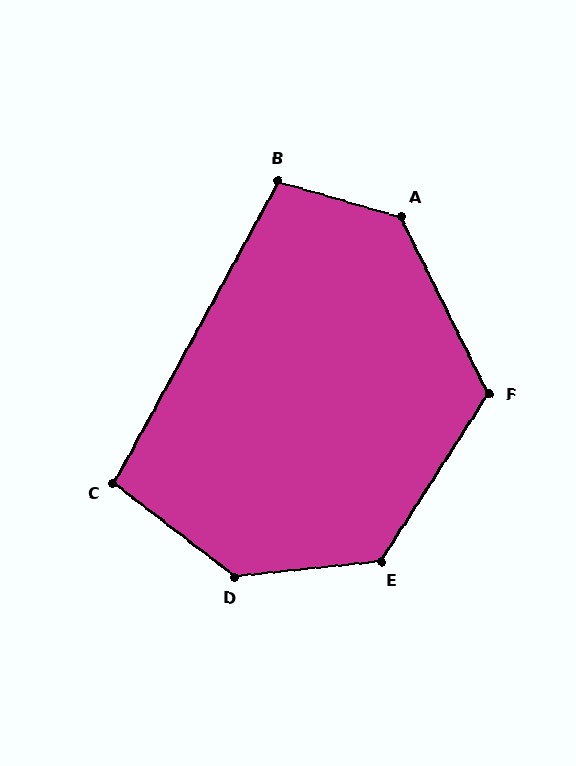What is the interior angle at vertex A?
Approximately 132 degrees (obtuse).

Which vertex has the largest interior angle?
D, at approximately 136 degrees.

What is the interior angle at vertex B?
Approximately 103 degrees (obtuse).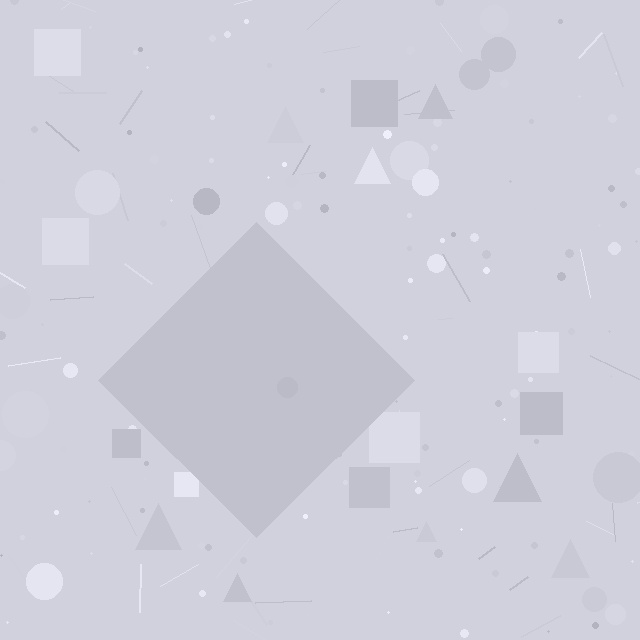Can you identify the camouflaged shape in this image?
The camouflaged shape is a diamond.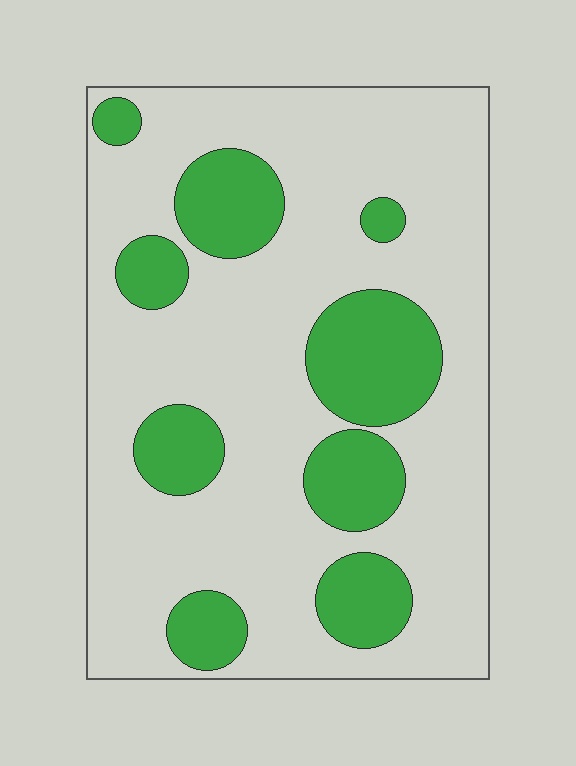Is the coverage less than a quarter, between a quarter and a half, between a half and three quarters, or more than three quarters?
Between a quarter and a half.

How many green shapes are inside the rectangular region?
9.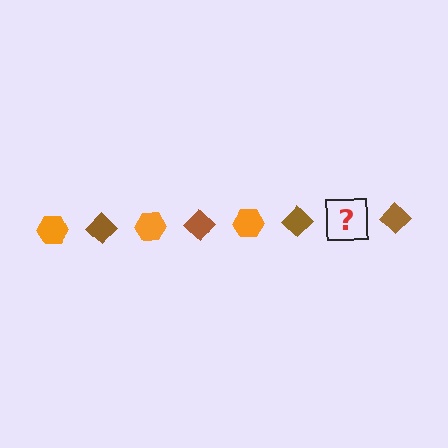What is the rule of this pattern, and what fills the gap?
The rule is that the pattern alternates between orange hexagon and brown diamond. The gap should be filled with an orange hexagon.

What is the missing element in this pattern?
The missing element is an orange hexagon.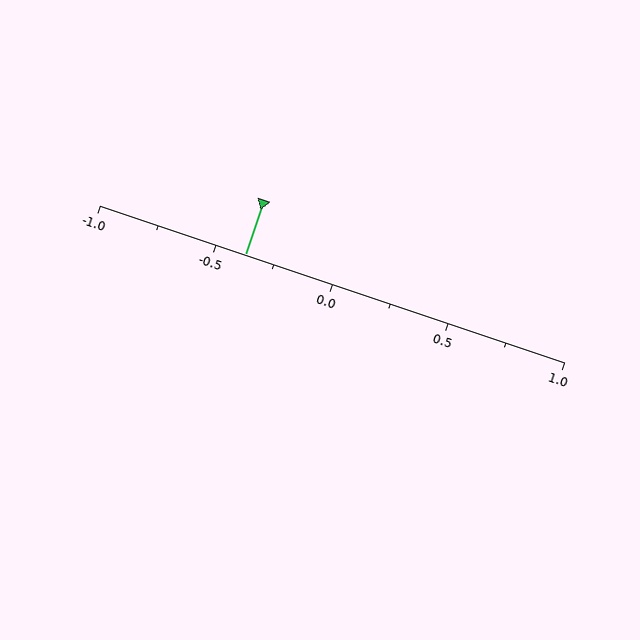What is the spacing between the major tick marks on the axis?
The major ticks are spaced 0.5 apart.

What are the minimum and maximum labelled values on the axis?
The axis runs from -1.0 to 1.0.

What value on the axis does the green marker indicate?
The marker indicates approximately -0.38.